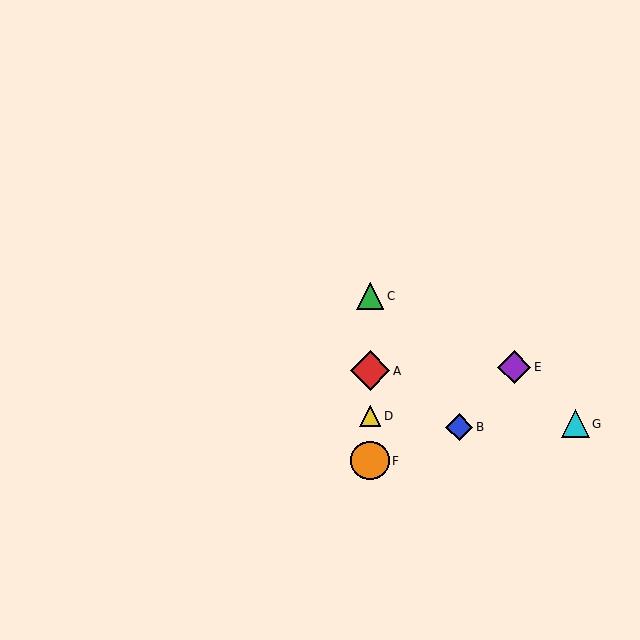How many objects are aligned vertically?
4 objects (A, C, D, F) are aligned vertically.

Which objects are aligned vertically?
Objects A, C, D, F are aligned vertically.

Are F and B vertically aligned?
No, F is at x≈370 and B is at x≈459.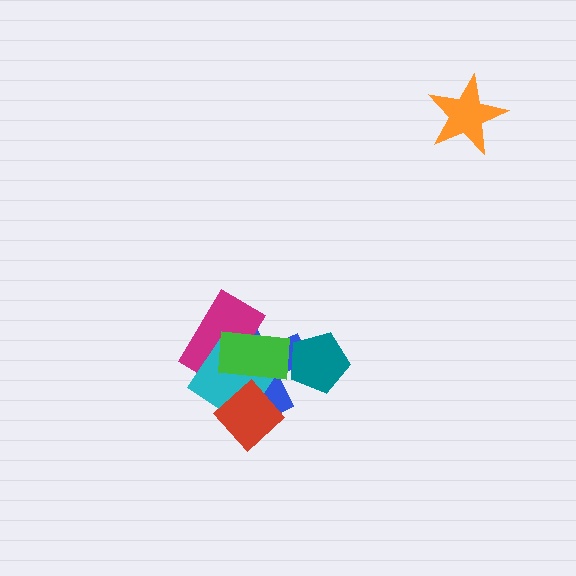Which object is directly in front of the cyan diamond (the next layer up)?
The red diamond is directly in front of the cyan diamond.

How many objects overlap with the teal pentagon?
1 object overlaps with the teal pentagon.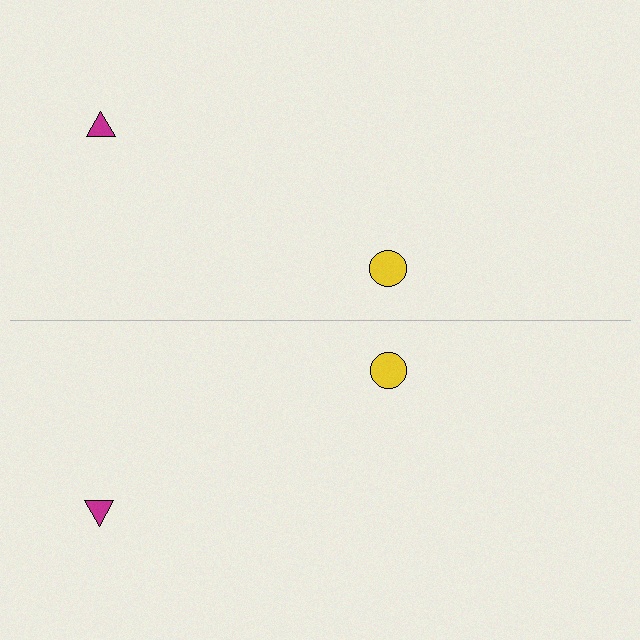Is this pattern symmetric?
Yes, this pattern has bilateral (reflection) symmetry.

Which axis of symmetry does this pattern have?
The pattern has a horizontal axis of symmetry running through the center of the image.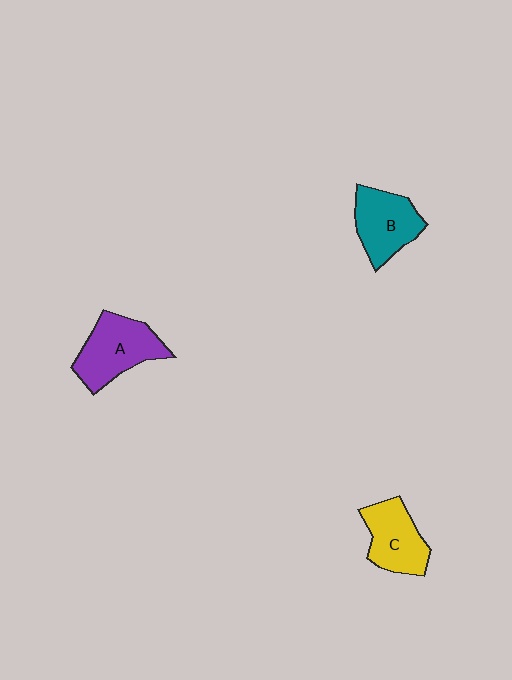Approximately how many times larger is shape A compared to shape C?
Approximately 1.2 times.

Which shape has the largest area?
Shape A (purple).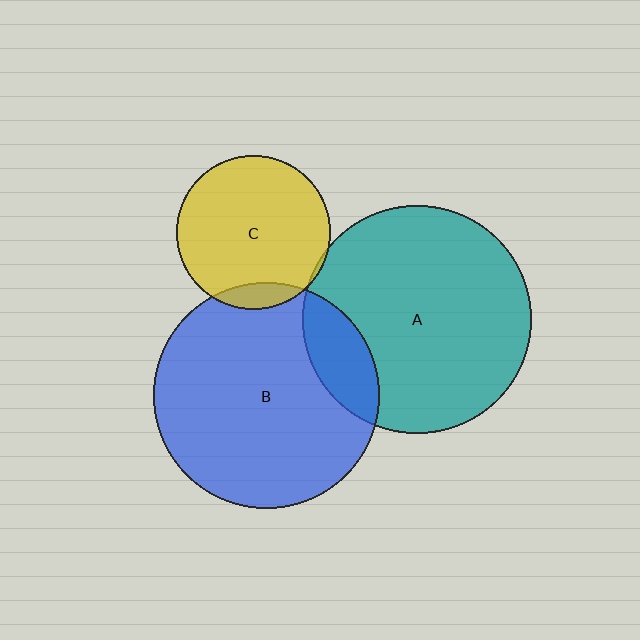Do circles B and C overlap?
Yes.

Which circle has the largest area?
Circle A (teal).